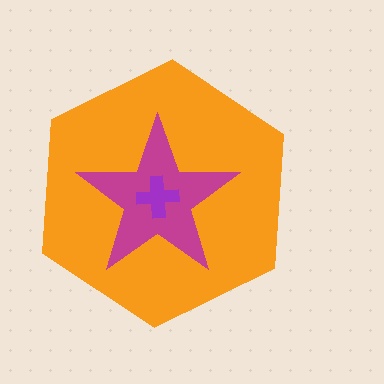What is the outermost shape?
The orange hexagon.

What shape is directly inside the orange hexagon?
The magenta star.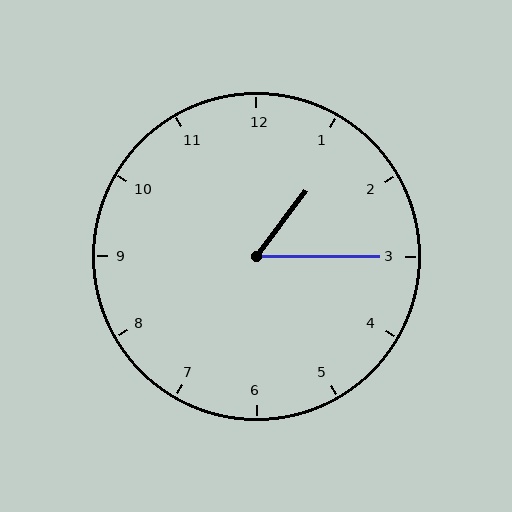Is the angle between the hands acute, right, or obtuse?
It is acute.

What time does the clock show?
1:15.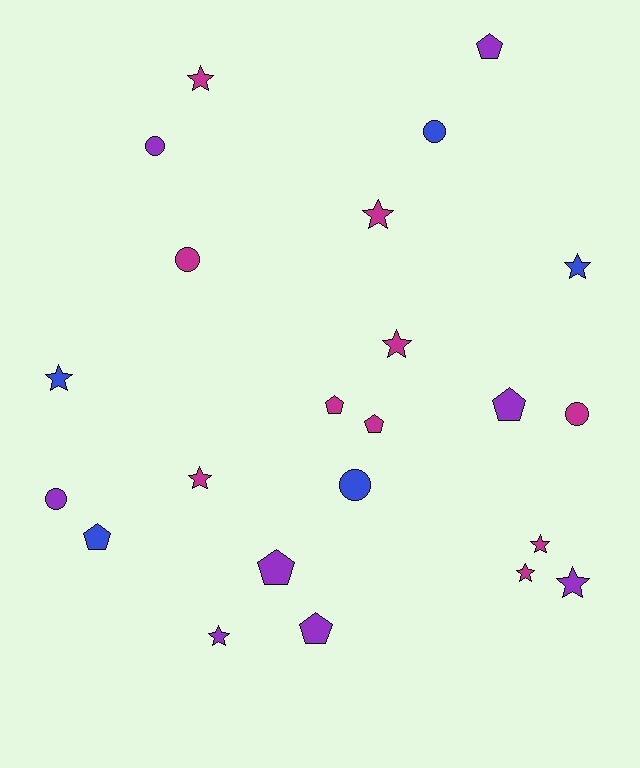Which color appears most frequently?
Magenta, with 10 objects.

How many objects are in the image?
There are 23 objects.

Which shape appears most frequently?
Star, with 10 objects.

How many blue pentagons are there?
There is 1 blue pentagon.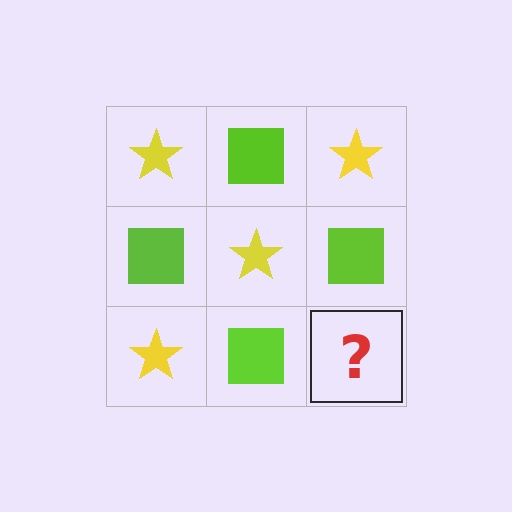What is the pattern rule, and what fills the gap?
The rule is that it alternates yellow star and lime square in a checkerboard pattern. The gap should be filled with a yellow star.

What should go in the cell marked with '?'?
The missing cell should contain a yellow star.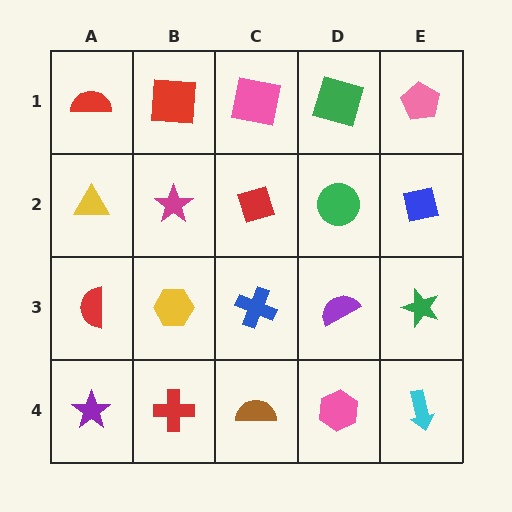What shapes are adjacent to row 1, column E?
A blue square (row 2, column E), a green square (row 1, column D).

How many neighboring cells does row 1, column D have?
3.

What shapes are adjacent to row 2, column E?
A pink pentagon (row 1, column E), a green star (row 3, column E), a green circle (row 2, column D).